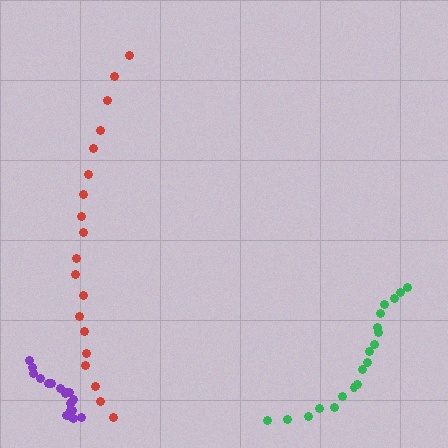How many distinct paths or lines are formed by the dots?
There are 3 distinct paths.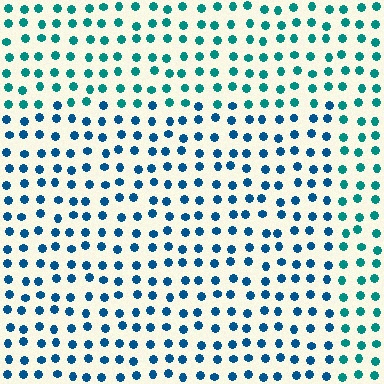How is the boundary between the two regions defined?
The boundary is defined purely by a slight shift in hue (about 29 degrees). Spacing, size, and orientation are identical on both sides.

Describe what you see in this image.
The image is filled with small teal elements in a uniform arrangement. A rectangle-shaped region is visible where the elements are tinted to a slightly different hue, forming a subtle color boundary.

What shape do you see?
I see a rectangle.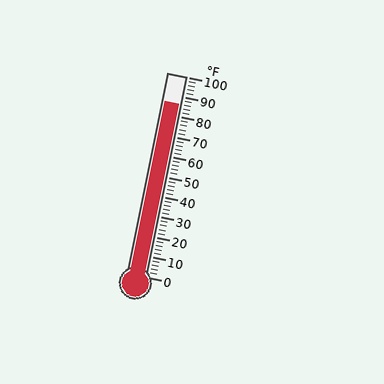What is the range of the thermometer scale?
The thermometer scale ranges from 0°F to 100°F.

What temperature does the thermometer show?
The thermometer shows approximately 86°F.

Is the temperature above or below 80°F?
The temperature is above 80°F.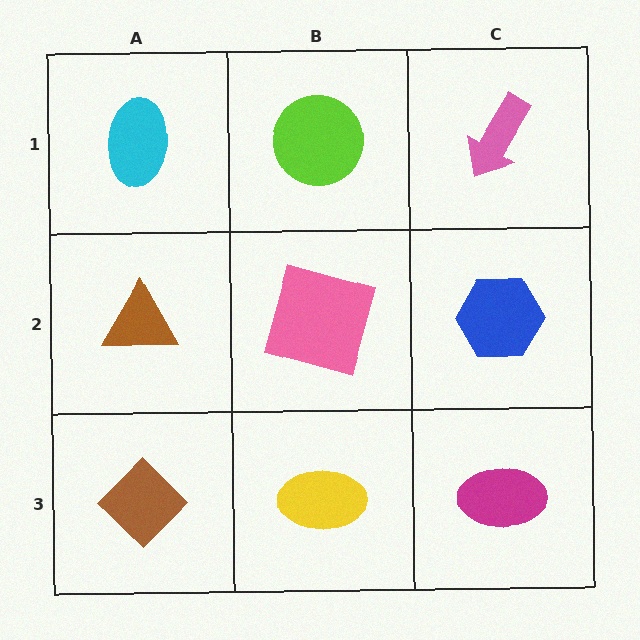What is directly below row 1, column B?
A pink square.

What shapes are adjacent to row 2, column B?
A lime circle (row 1, column B), a yellow ellipse (row 3, column B), a brown triangle (row 2, column A), a blue hexagon (row 2, column C).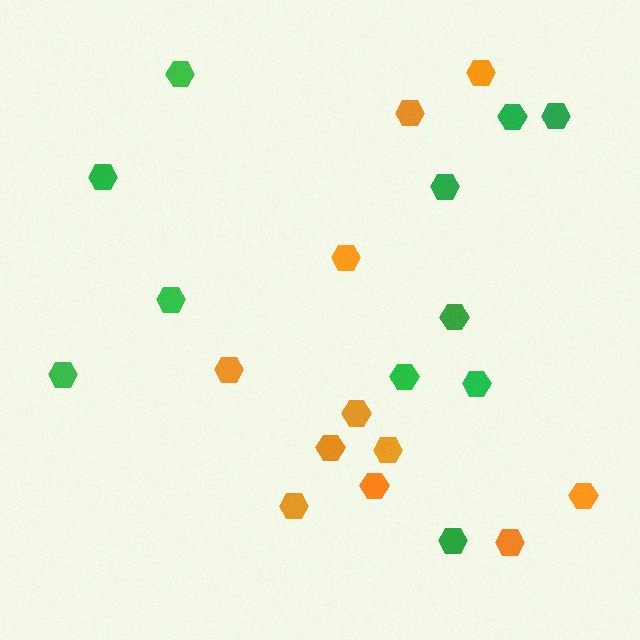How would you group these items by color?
There are 2 groups: one group of orange hexagons (11) and one group of green hexagons (11).